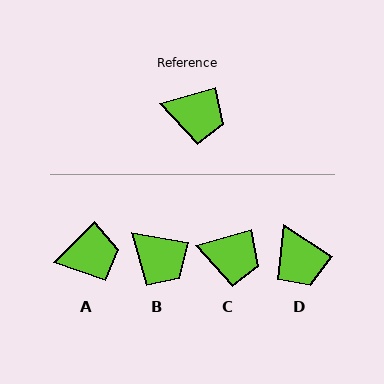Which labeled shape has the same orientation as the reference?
C.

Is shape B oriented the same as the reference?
No, it is off by about 26 degrees.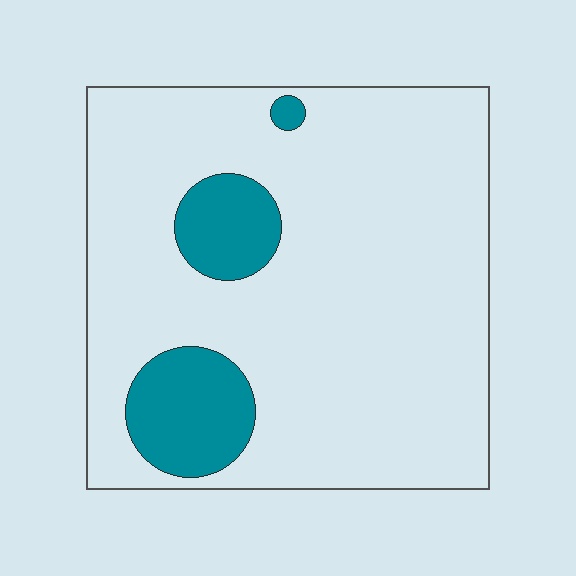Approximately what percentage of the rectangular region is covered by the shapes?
Approximately 15%.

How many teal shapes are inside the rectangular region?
3.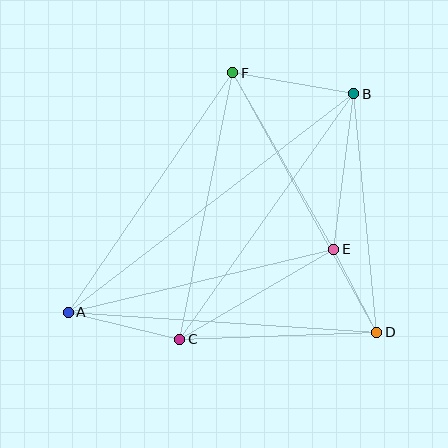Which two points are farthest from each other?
Points A and B are farthest from each other.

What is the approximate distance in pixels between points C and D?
The distance between C and D is approximately 197 pixels.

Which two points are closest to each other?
Points D and E are closest to each other.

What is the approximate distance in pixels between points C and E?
The distance between C and E is approximately 179 pixels.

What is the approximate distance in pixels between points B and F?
The distance between B and F is approximately 123 pixels.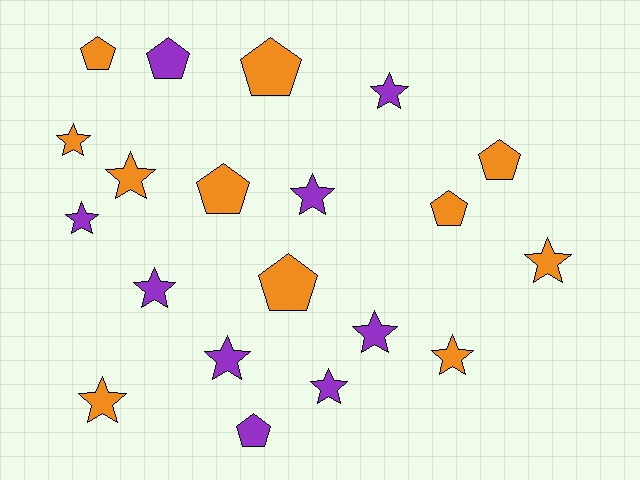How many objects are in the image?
There are 20 objects.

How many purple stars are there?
There are 7 purple stars.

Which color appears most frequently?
Orange, with 11 objects.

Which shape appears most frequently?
Star, with 12 objects.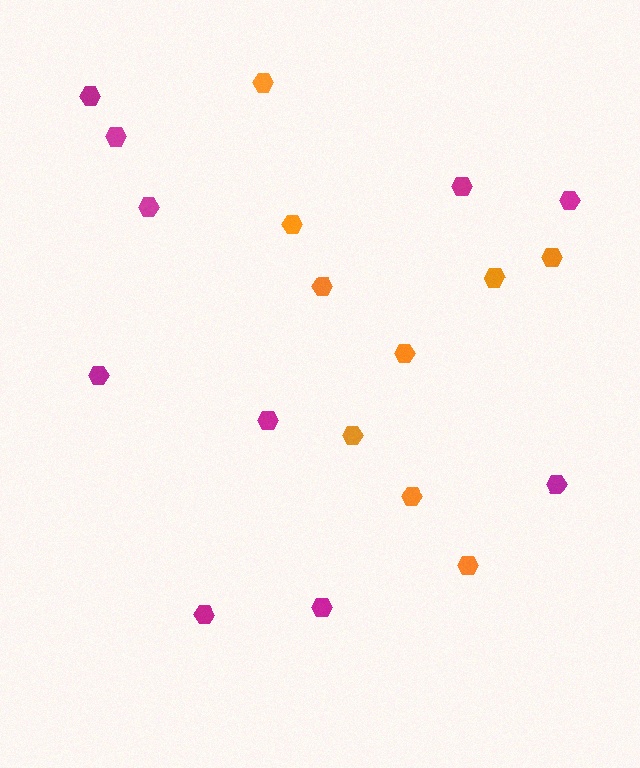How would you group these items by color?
There are 2 groups: one group of magenta hexagons (10) and one group of orange hexagons (9).